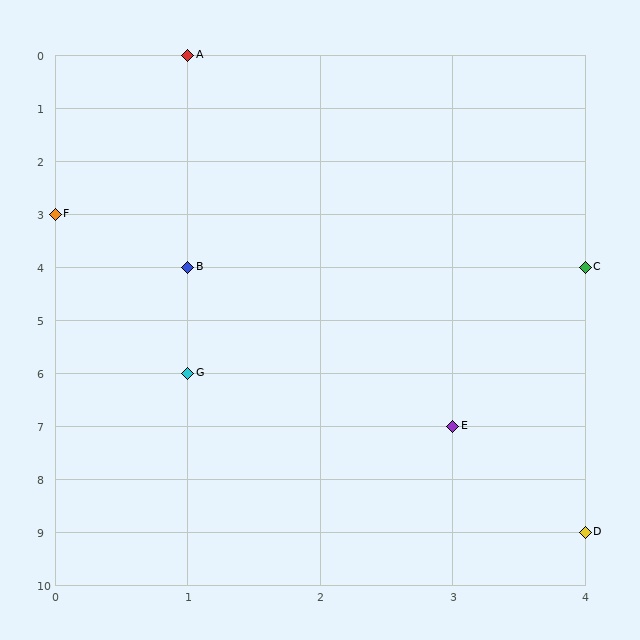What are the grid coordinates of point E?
Point E is at grid coordinates (3, 7).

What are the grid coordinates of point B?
Point B is at grid coordinates (1, 4).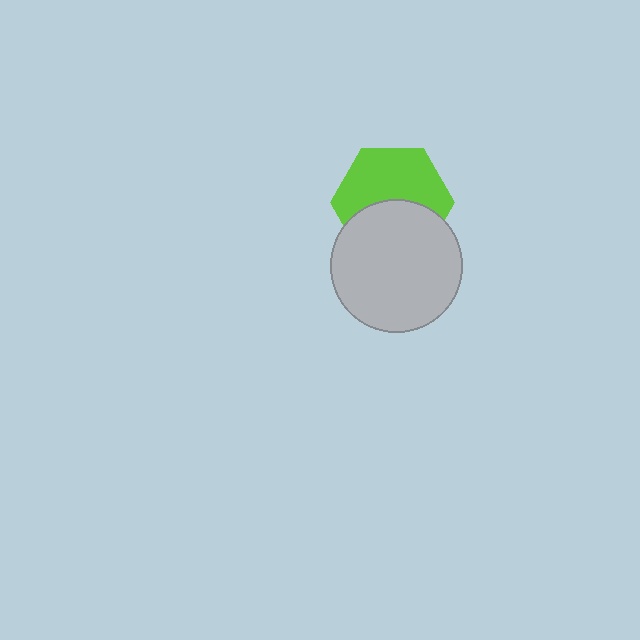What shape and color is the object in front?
The object in front is a light gray circle.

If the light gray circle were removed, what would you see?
You would see the complete lime hexagon.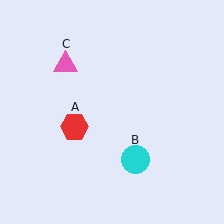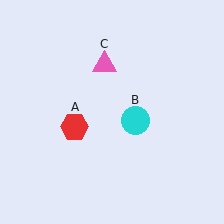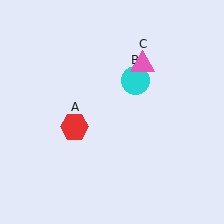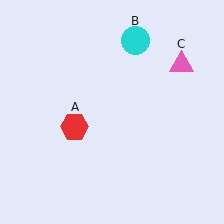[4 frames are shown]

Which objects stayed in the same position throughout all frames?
Red hexagon (object A) remained stationary.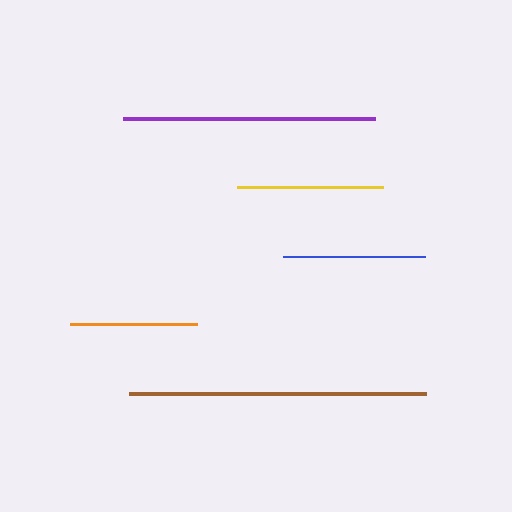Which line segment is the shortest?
The orange line is the shortest at approximately 128 pixels.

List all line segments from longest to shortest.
From longest to shortest: brown, purple, yellow, blue, orange.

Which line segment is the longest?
The brown line is the longest at approximately 297 pixels.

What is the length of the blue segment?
The blue segment is approximately 142 pixels long.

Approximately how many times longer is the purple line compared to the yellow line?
The purple line is approximately 1.7 times the length of the yellow line.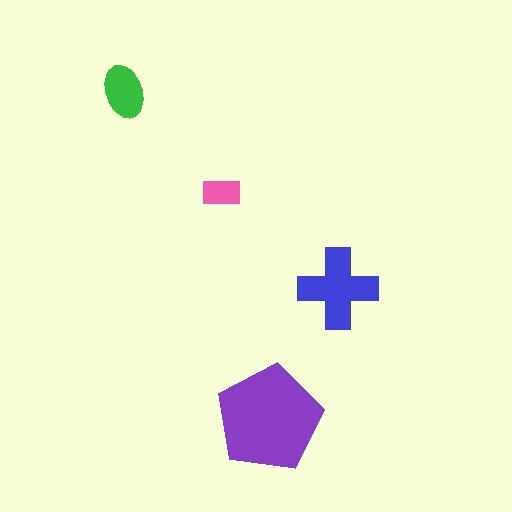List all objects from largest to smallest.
The purple pentagon, the blue cross, the green ellipse, the pink rectangle.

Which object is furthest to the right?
The blue cross is rightmost.